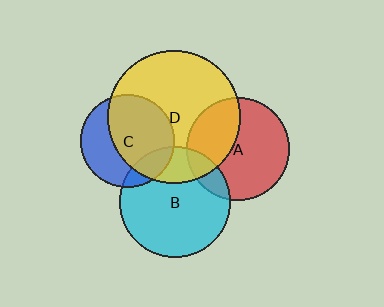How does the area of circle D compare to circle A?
Approximately 1.7 times.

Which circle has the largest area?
Circle D (yellow).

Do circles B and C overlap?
Yes.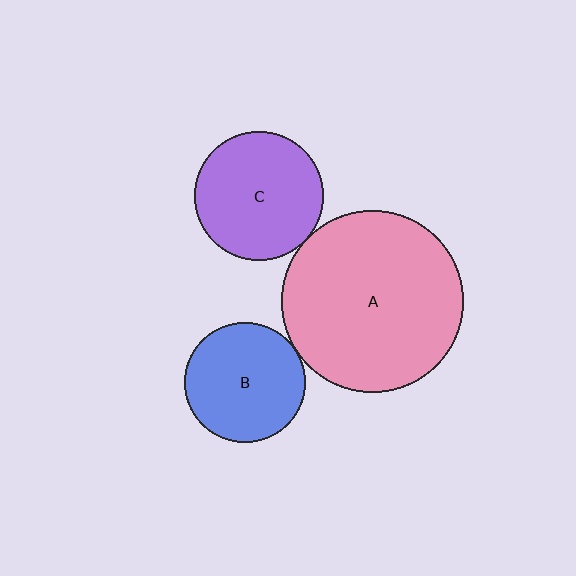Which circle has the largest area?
Circle A (pink).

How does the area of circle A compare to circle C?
Approximately 2.0 times.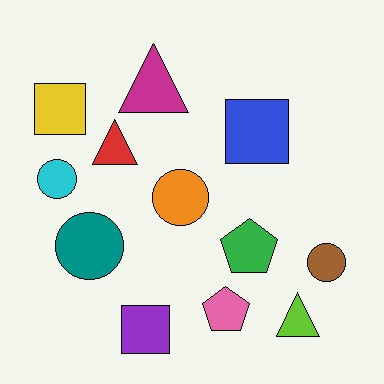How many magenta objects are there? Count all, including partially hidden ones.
There is 1 magenta object.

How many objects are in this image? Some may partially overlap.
There are 12 objects.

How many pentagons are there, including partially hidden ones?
There are 2 pentagons.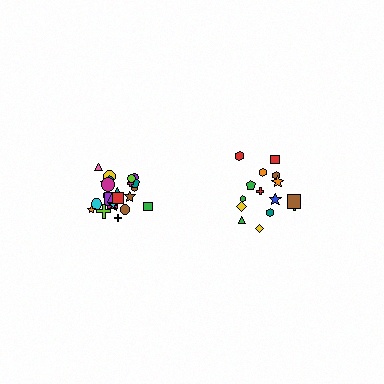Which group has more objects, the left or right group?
The left group.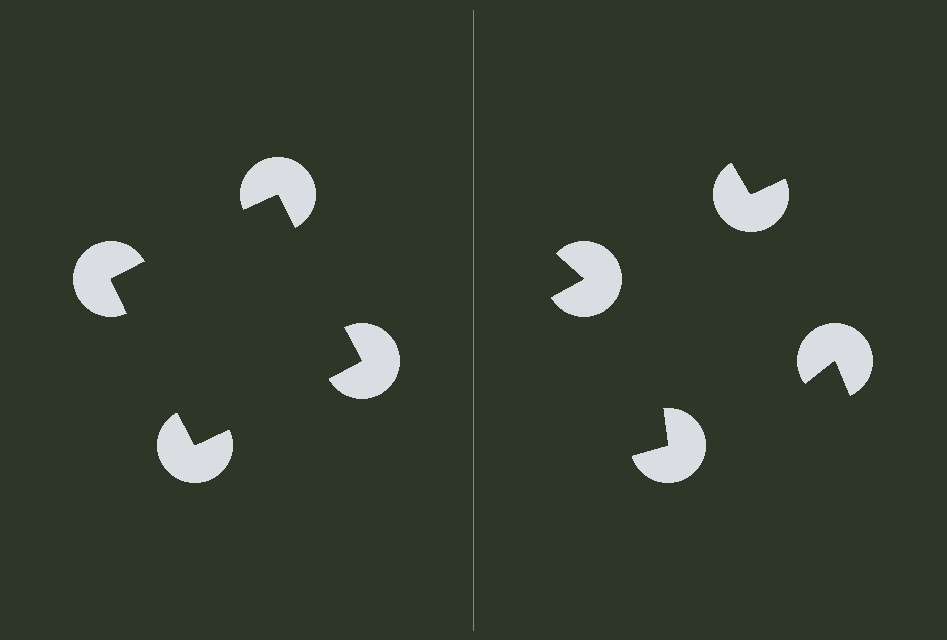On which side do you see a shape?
An illusory square appears on the left side. On the right side the wedge cuts are rotated, so no coherent shape forms.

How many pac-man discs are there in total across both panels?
8 — 4 on each side.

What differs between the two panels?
The pac-man discs are positioned identically on both sides; only the wedge orientations differ. On the left they align to a square; on the right they are misaligned.